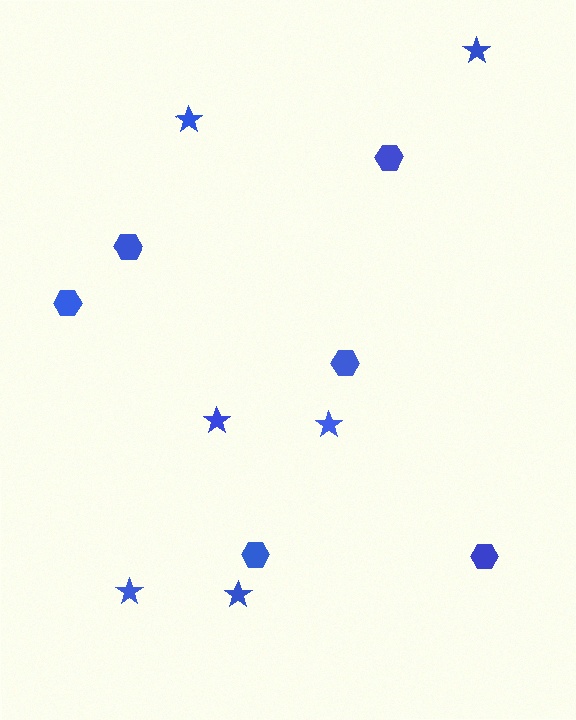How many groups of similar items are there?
There are 2 groups: one group of stars (6) and one group of hexagons (6).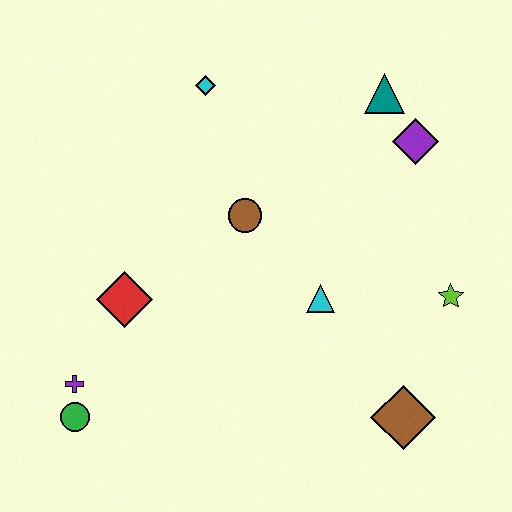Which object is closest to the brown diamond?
The lime star is closest to the brown diamond.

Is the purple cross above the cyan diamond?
No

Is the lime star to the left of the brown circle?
No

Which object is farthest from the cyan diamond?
The brown diamond is farthest from the cyan diamond.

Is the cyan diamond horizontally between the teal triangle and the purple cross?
Yes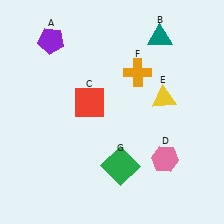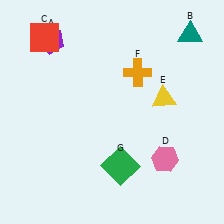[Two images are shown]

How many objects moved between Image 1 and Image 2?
2 objects moved between the two images.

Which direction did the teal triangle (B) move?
The teal triangle (B) moved right.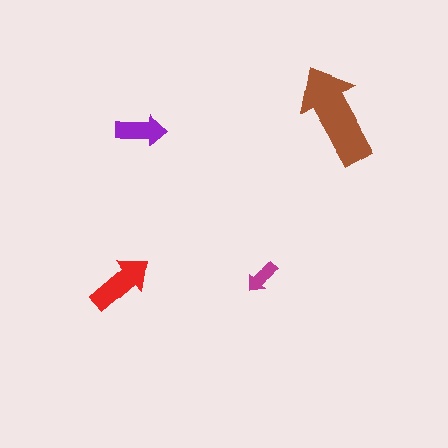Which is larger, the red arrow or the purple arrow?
The red one.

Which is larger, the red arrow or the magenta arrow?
The red one.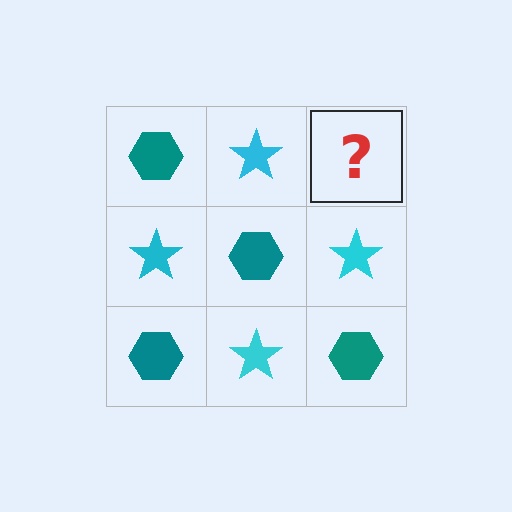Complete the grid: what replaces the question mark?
The question mark should be replaced with a teal hexagon.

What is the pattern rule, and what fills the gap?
The rule is that it alternates teal hexagon and cyan star in a checkerboard pattern. The gap should be filled with a teal hexagon.